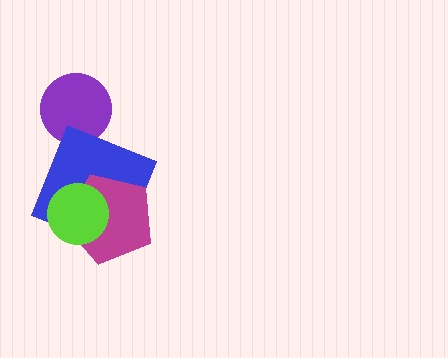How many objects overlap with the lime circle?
2 objects overlap with the lime circle.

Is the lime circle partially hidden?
No, no other shape covers it.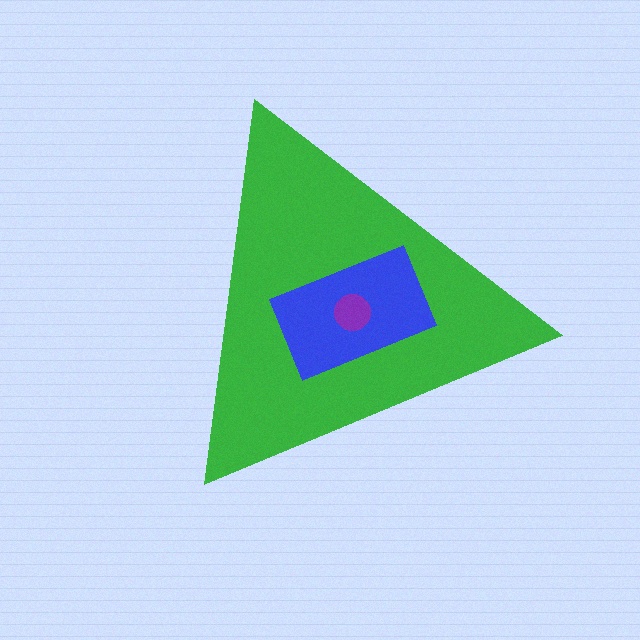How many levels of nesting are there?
3.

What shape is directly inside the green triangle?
The blue rectangle.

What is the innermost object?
The purple circle.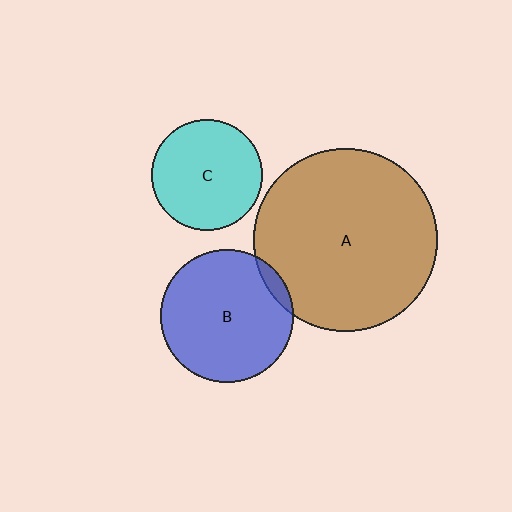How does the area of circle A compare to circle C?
Approximately 2.7 times.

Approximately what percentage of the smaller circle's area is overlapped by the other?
Approximately 5%.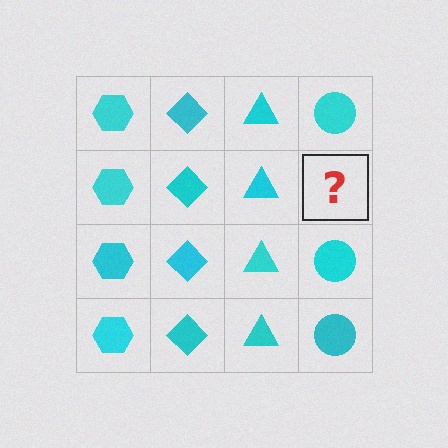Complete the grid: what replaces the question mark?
The question mark should be replaced with a cyan circle.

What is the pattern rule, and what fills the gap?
The rule is that each column has a consistent shape. The gap should be filled with a cyan circle.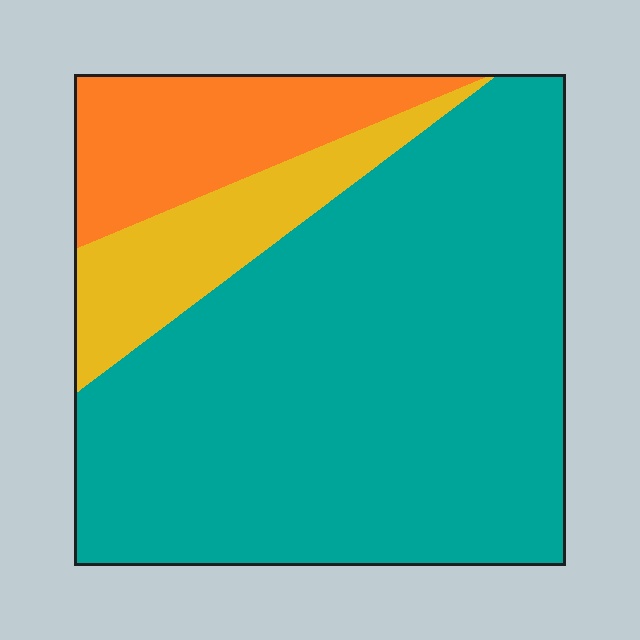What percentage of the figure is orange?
Orange takes up about one sixth (1/6) of the figure.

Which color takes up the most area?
Teal, at roughly 70%.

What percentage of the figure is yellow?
Yellow takes up less than a sixth of the figure.